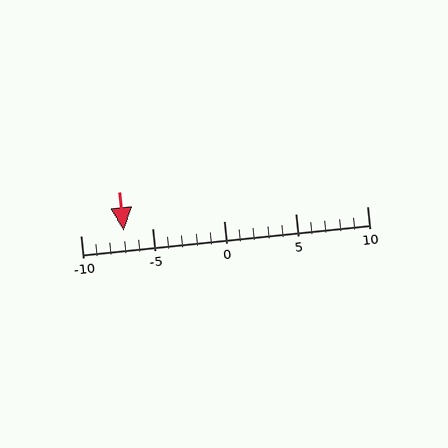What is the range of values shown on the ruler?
The ruler shows values from -10 to 10.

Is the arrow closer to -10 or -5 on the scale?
The arrow is closer to -5.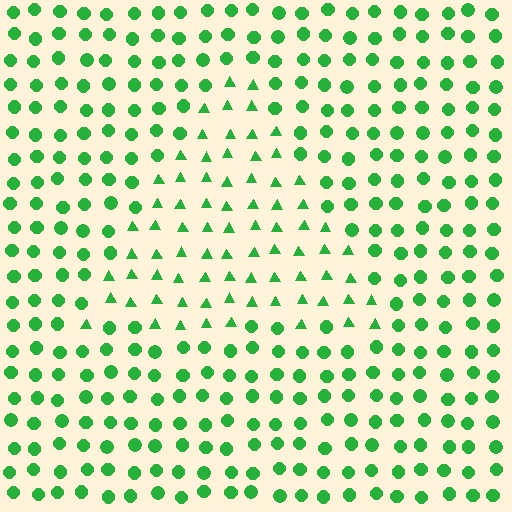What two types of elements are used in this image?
The image uses triangles inside the triangle region and circles outside it.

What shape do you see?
I see a triangle.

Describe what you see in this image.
The image is filled with small green elements arranged in a uniform grid. A triangle-shaped region contains triangles, while the surrounding area contains circles. The boundary is defined purely by the change in element shape.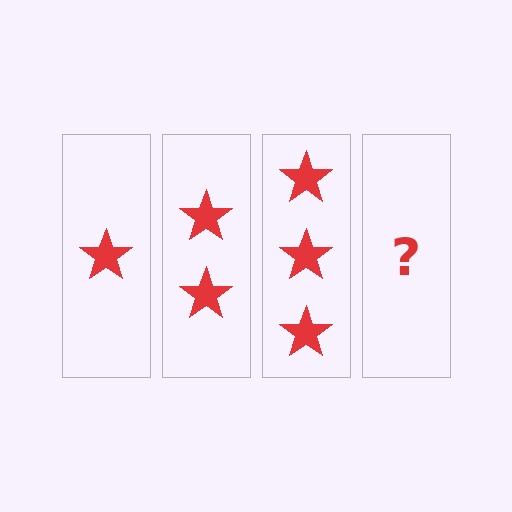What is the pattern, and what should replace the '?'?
The pattern is that each step adds one more star. The '?' should be 4 stars.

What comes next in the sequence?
The next element should be 4 stars.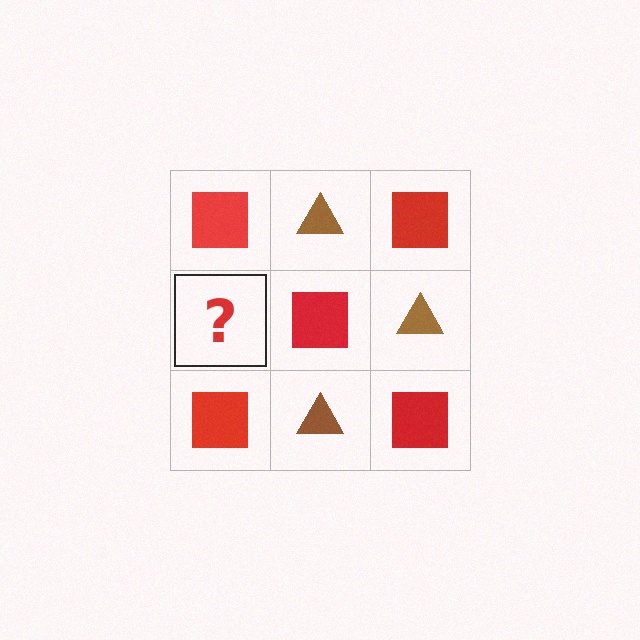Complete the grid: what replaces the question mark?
The question mark should be replaced with a brown triangle.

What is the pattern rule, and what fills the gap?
The rule is that it alternates red square and brown triangle in a checkerboard pattern. The gap should be filled with a brown triangle.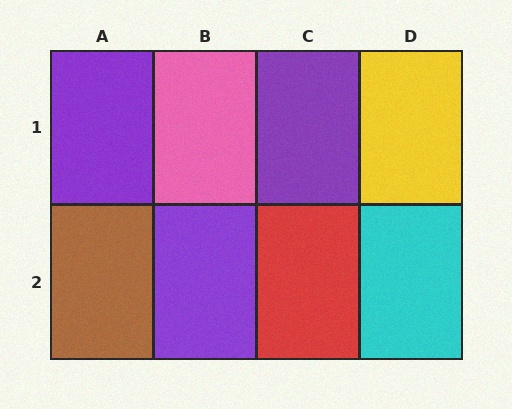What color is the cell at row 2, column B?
Purple.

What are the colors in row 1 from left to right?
Purple, pink, purple, yellow.